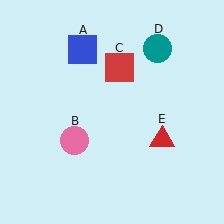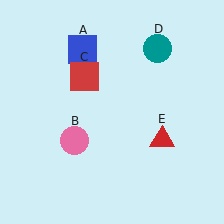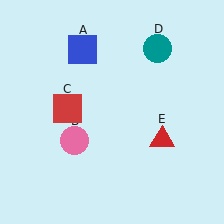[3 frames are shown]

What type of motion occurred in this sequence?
The red square (object C) rotated counterclockwise around the center of the scene.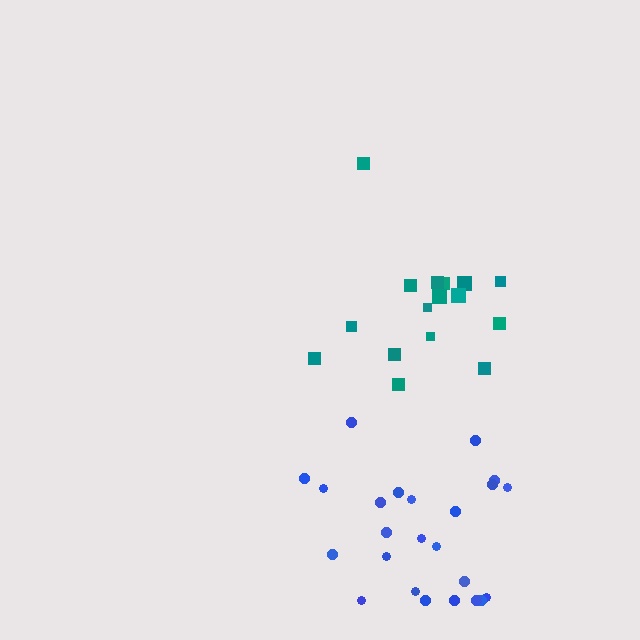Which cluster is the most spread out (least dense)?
Teal.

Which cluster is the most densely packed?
Blue.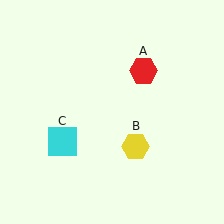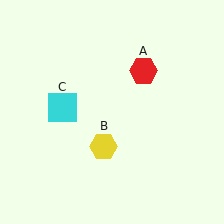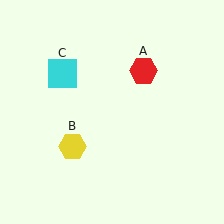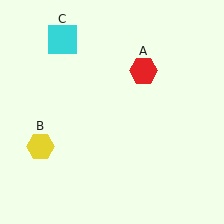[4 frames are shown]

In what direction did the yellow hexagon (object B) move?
The yellow hexagon (object B) moved left.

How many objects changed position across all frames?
2 objects changed position: yellow hexagon (object B), cyan square (object C).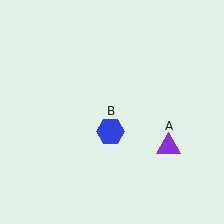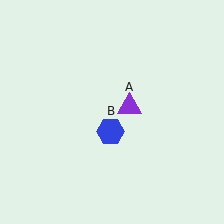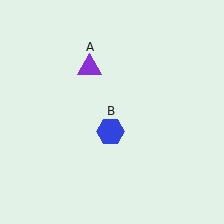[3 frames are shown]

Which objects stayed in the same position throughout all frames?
Blue hexagon (object B) remained stationary.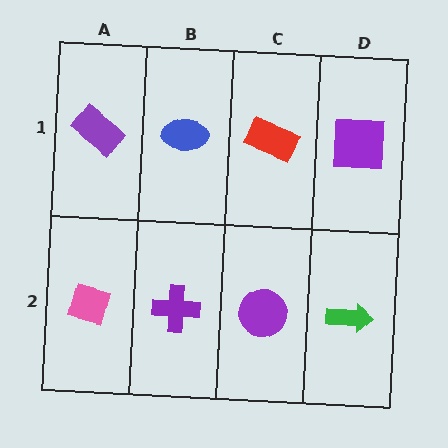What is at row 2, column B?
A purple cross.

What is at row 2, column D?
A green arrow.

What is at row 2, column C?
A purple circle.